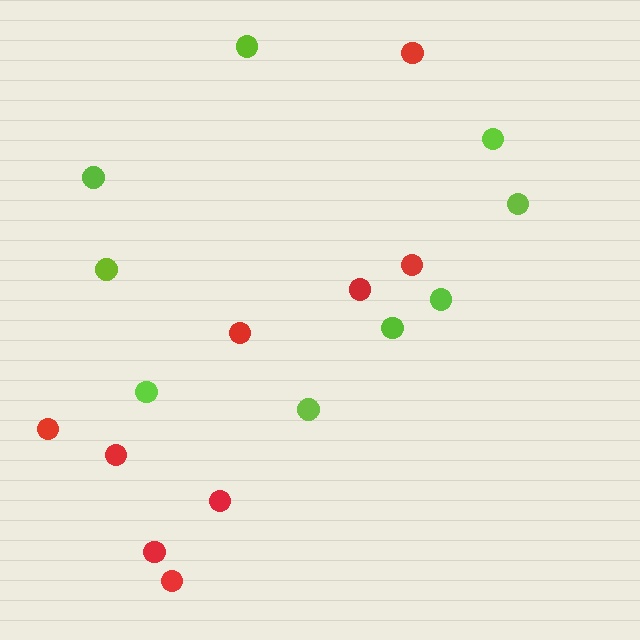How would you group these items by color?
There are 2 groups: one group of lime circles (9) and one group of red circles (9).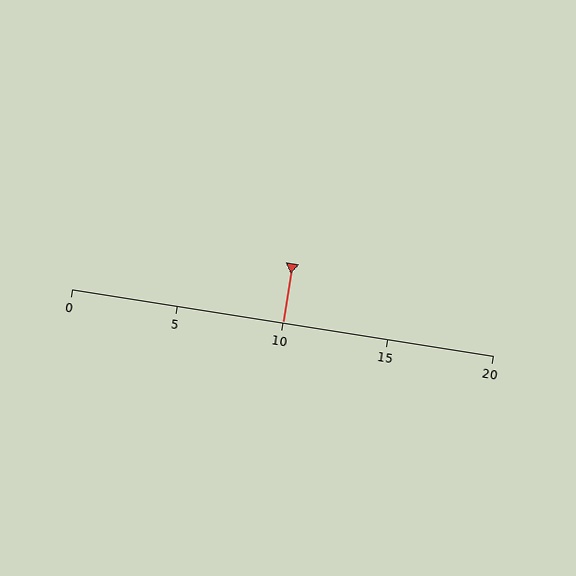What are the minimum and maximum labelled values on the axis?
The axis runs from 0 to 20.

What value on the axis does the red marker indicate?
The marker indicates approximately 10.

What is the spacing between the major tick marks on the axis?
The major ticks are spaced 5 apart.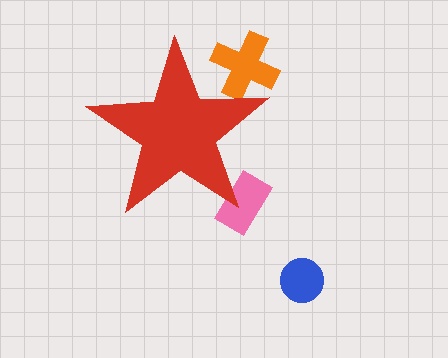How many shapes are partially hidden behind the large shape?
2 shapes are partially hidden.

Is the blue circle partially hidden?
No, the blue circle is fully visible.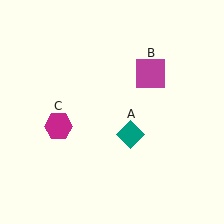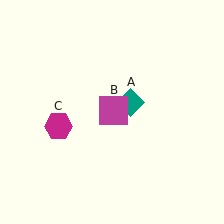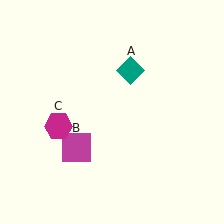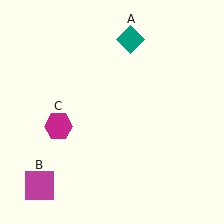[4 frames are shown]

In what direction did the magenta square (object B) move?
The magenta square (object B) moved down and to the left.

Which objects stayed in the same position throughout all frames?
Magenta hexagon (object C) remained stationary.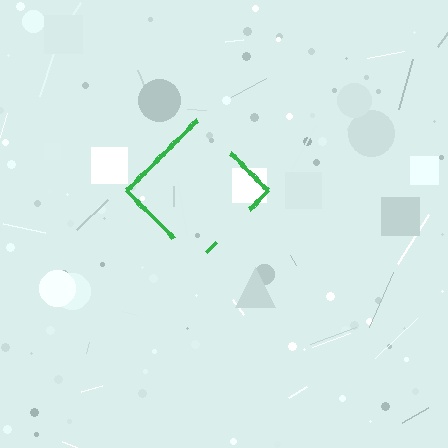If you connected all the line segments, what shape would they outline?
They would outline a diamond.